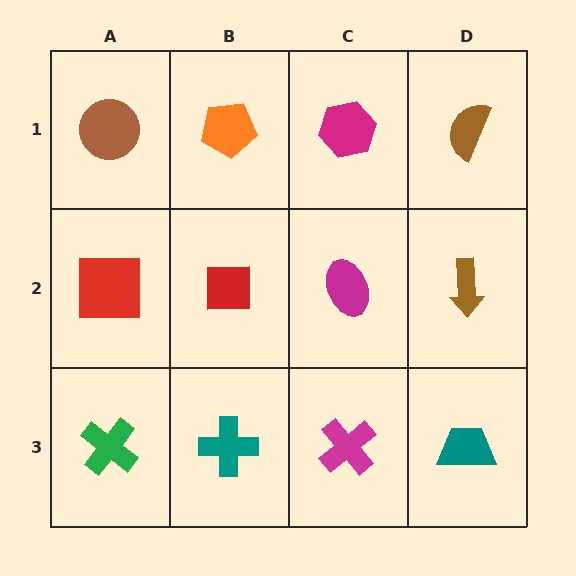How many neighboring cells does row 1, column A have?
2.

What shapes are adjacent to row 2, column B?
An orange pentagon (row 1, column B), a teal cross (row 3, column B), a red square (row 2, column A), a magenta ellipse (row 2, column C).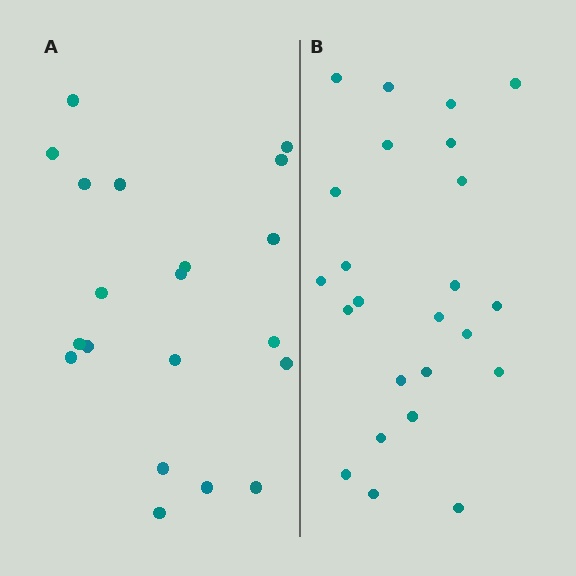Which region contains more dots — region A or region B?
Region B (the right region) has more dots.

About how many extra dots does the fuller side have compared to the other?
Region B has about 4 more dots than region A.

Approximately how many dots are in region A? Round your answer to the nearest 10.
About 20 dots.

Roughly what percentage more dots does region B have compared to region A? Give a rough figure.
About 20% more.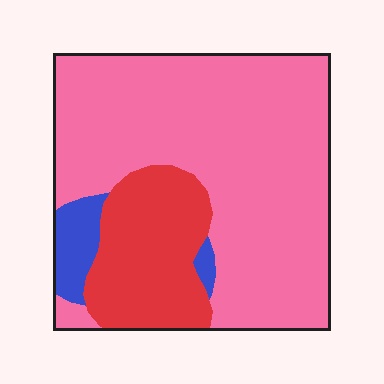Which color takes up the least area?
Blue, at roughly 5%.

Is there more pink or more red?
Pink.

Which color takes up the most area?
Pink, at roughly 70%.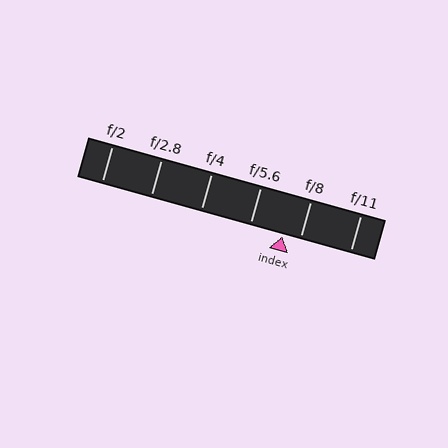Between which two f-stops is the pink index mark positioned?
The index mark is between f/5.6 and f/8.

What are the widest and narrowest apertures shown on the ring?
The widest aperture shown is f/2 and the narrowest is f/11.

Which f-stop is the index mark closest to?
The index mark is closest to f/8.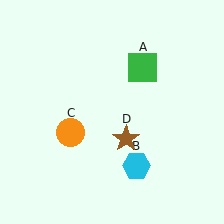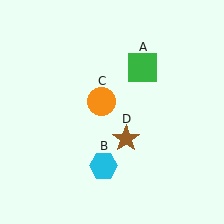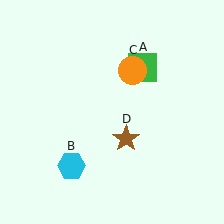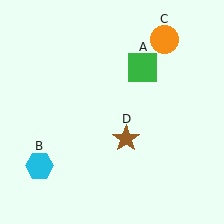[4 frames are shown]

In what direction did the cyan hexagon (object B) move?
The cyan hexagon (object B) moved left.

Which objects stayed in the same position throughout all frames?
Green square (object A) and brown star (object D) remained stationary.